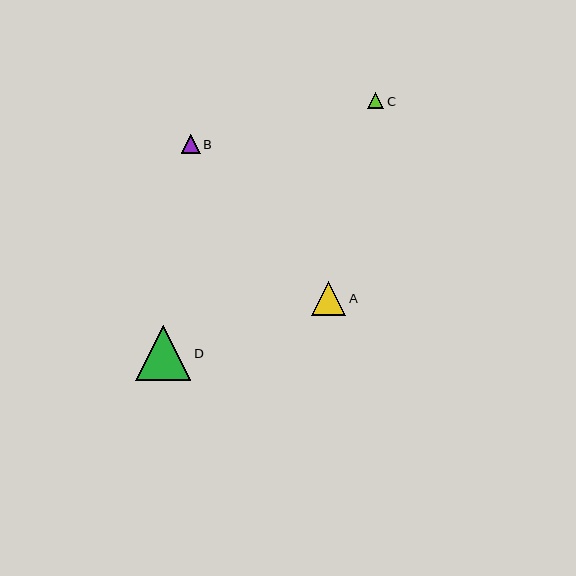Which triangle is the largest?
Triangle D is the largest with a size of approximately 55 pixels.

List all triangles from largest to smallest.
From largest to smallest: D, A, B, C.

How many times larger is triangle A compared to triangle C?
Triangle A is approximately 2.1 times the size of triangle C.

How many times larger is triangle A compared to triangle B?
Triangle A is approximately 1.8 times the size of triangle B.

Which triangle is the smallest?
Triangle C is the smallest with a size of approximately 16 pixels.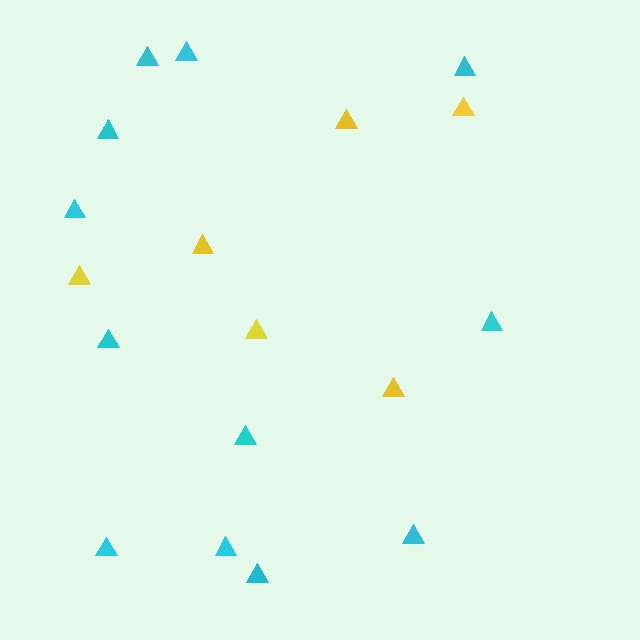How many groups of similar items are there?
There are 2 groups: one group of yellow triangles (6) and one group of cyan triangles (12).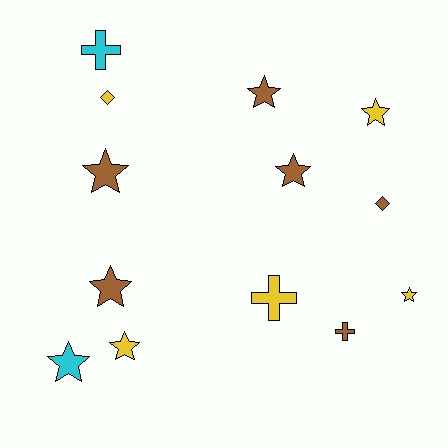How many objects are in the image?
There are 13 objects.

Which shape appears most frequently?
Star, with 8 objects.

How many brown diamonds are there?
There is 1 brown diamond.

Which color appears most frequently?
Brown, with 6 objects.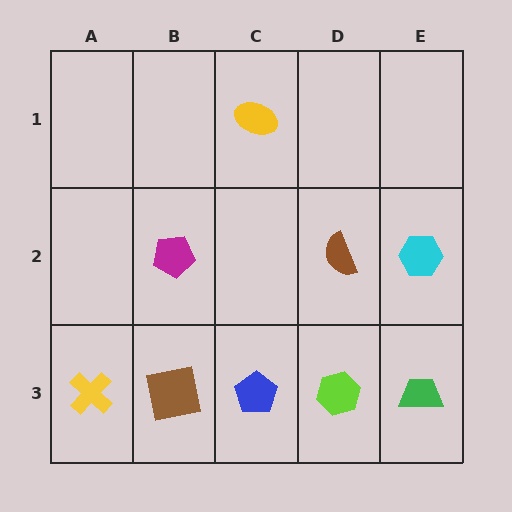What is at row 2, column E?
A cyan hexagon.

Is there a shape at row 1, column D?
No, that cell is empty.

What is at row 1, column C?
A yellow ellipse.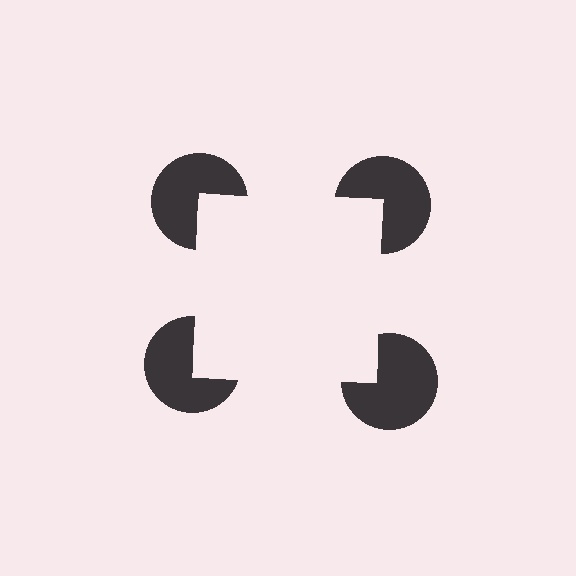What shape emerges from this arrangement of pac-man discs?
An illusory square — its edges are inferred from the aligned wedge cuts in the pac-man discs, not physically drawn.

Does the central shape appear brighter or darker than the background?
It typically appears slightly brighter than the background, even though no actual brightness change is drawn.